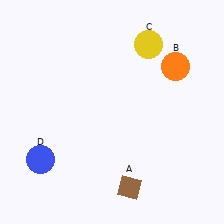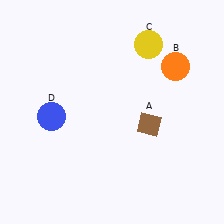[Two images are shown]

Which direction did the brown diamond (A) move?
The brown diamond (A) moved up.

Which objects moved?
The objects that moved are: the brown diamond (A), the blue circle (D).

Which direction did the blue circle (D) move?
The blue circle (D) moved up.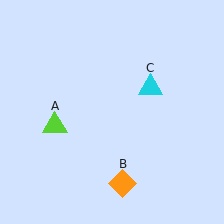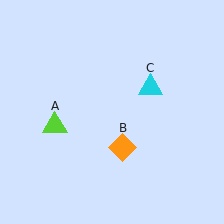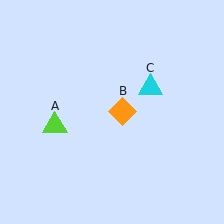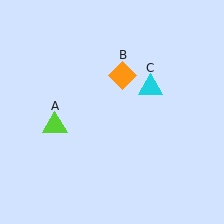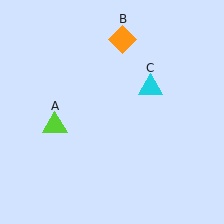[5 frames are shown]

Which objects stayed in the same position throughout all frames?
Lime triangle (object A) and cyan triangle (object C) remained stationary.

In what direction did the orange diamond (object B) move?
The orange diamond (object B) moved up.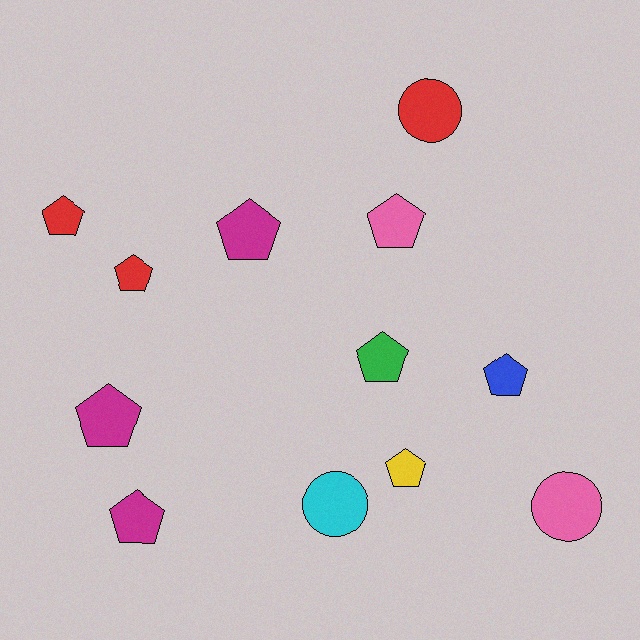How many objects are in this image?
There are 12 objects.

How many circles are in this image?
There are 3 circles.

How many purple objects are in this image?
There are no purple objects.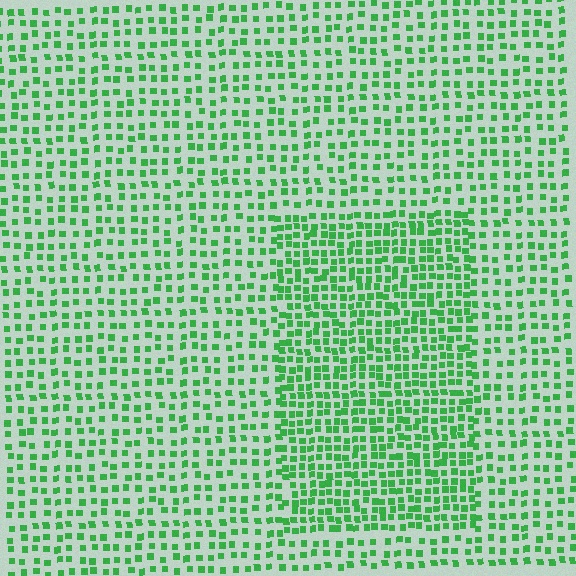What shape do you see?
I see a rectangle.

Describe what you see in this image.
The image contains small green elements arranged at two different densities. A rectangle-shaped region is visible where the elements are more densely packed than the surrounding area.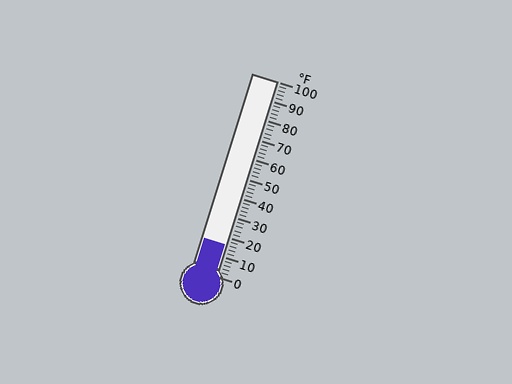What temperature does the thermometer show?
The thermometer shows approximately 16°F.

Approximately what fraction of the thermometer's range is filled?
The thermometer is filled to approximately 15% of its range.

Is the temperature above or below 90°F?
The temperature is below 90°F.